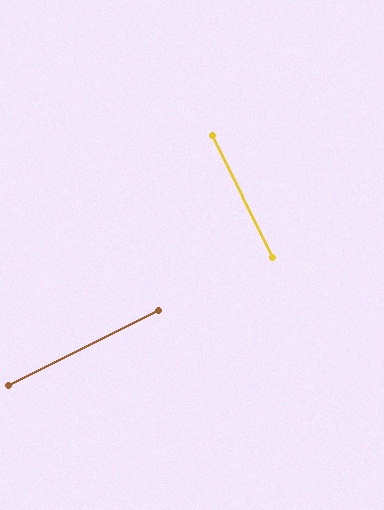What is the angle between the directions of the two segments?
Approximately 90 degrees.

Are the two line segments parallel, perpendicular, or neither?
Perpendicular — they meet at approximately 90°.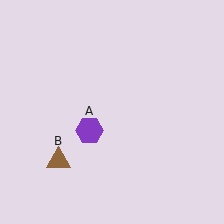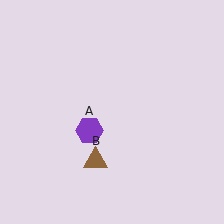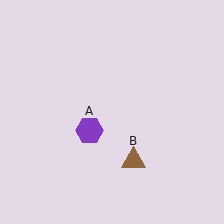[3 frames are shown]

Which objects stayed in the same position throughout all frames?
Purple hexagon (object A) remained stationary.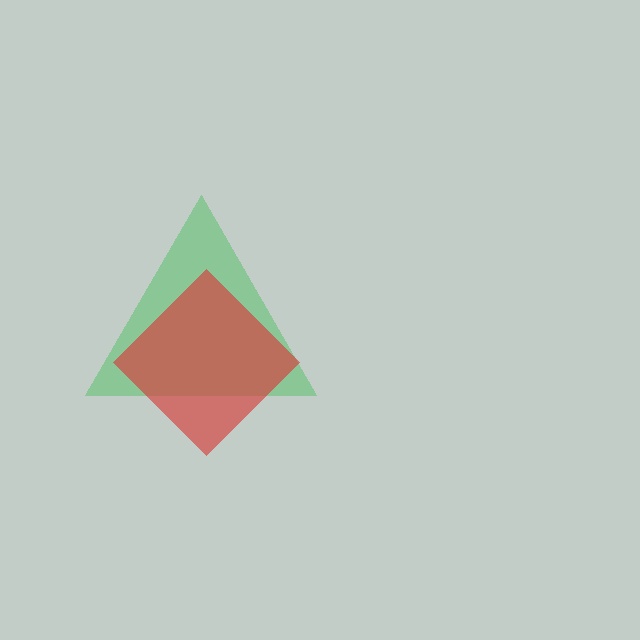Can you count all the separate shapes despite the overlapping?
Yes, there are 2 separate shapes.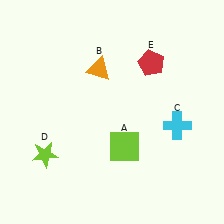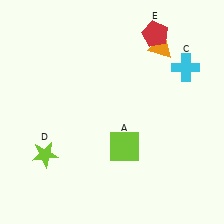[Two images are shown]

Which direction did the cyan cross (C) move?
The cyan cross (C) moved up.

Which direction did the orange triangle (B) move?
The orange triangle (B) moved right.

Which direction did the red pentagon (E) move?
The red pentagon (E) moved up.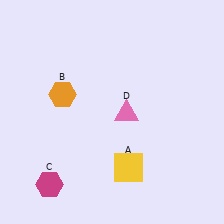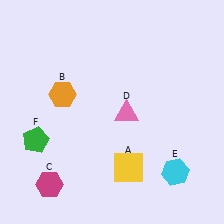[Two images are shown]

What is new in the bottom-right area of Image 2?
A cyan hexagon (E) was added in the bottom-right area of Image 2.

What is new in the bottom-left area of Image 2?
A green pentagon (F) was added in the bottom-left area of Image 2.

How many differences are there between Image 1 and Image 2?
There are 2 differences between the two images.